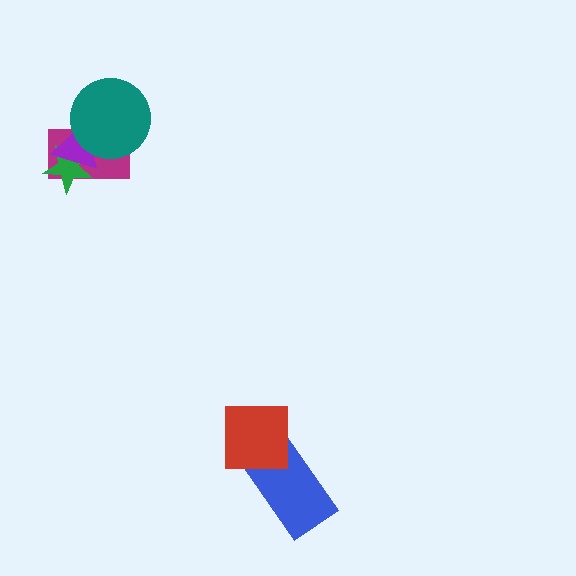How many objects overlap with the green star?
2 objects overlap with the green star.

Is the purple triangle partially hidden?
Yes, it is partially covered by another shape.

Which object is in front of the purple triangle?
The teal circle is in front of the purple triangle.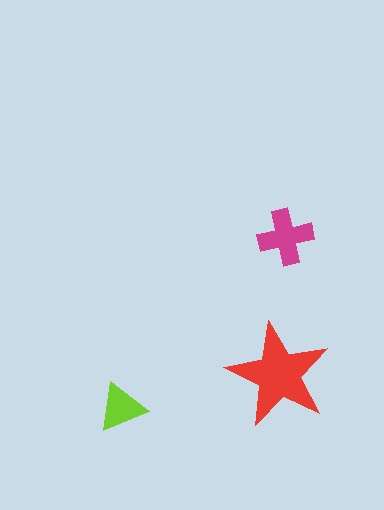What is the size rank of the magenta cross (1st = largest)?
2nd.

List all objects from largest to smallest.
The red star, the magenta cross, the lime triangle.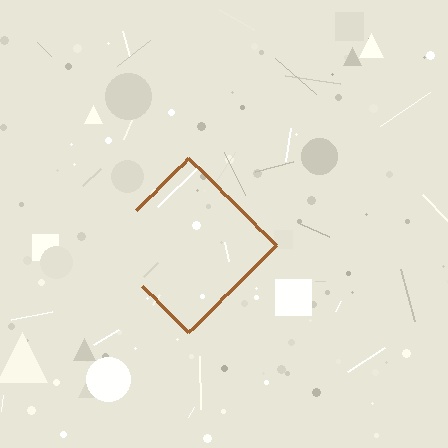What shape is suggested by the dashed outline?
The dashed outline suggests a diamond.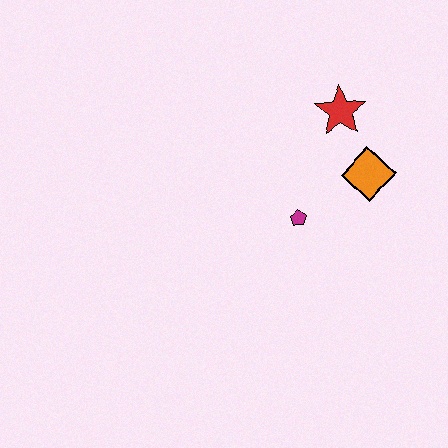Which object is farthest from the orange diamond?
The magenta pentagon is farthest from the orange diamond.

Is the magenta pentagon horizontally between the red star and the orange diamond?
No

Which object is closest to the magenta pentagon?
The orange diamond is closest to the magenta pentagon.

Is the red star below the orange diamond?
No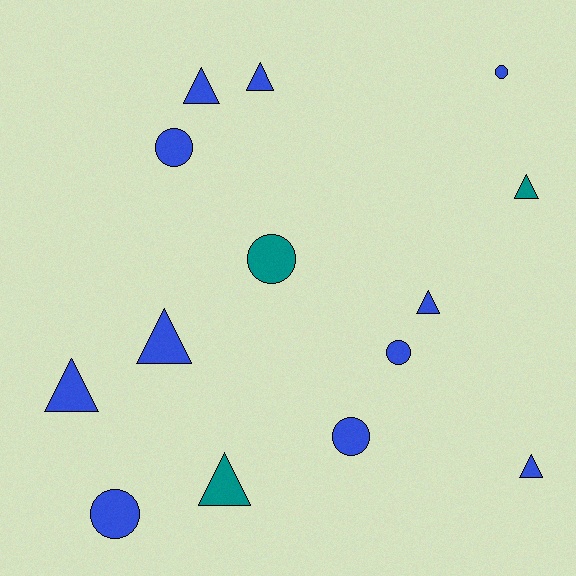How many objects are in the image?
There are 14 objects.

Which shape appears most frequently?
Triangle, with 8 objects.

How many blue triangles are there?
There are 6 blue triangles.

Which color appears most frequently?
Blue, with 11 objects.